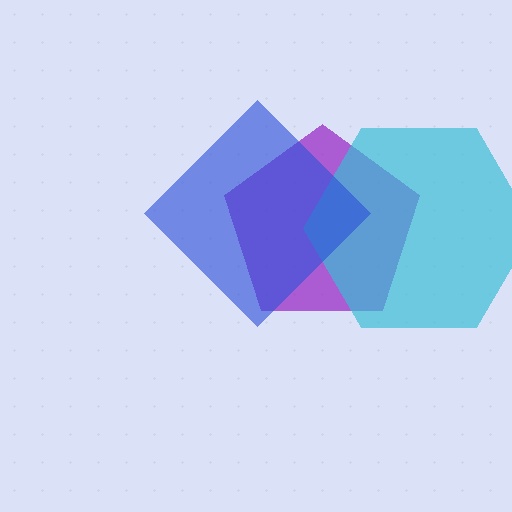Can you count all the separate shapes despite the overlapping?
Yes, there are 3 separate shapes.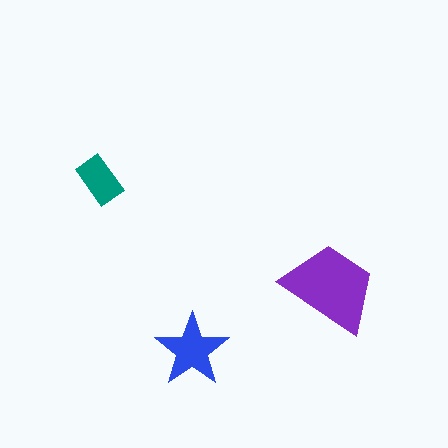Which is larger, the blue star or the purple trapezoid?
The purple trapezoid.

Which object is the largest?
The purple trapezoid.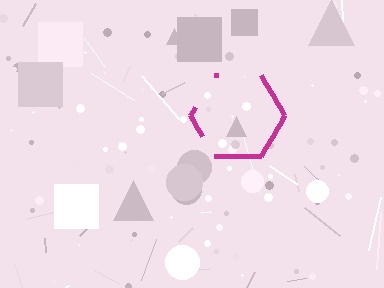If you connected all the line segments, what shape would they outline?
They would outline a hexagon.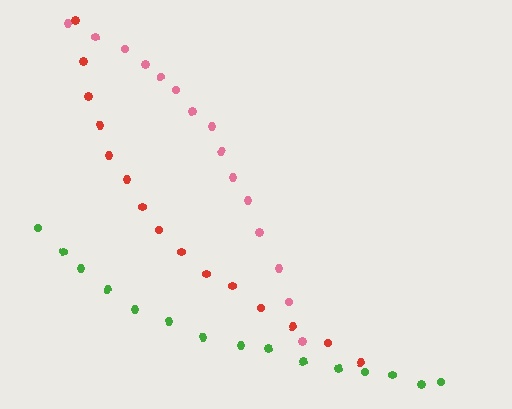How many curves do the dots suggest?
There are 3 distinct paths.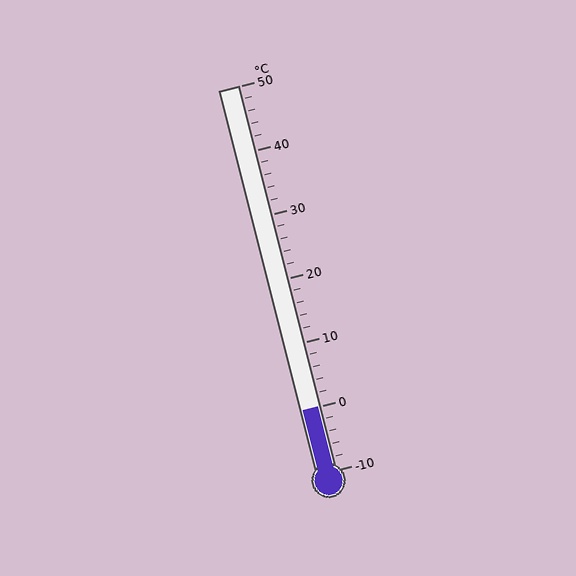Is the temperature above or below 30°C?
The temperature is below 30°C.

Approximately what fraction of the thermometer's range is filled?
The thermometer is filled to approximately 15% of its range.